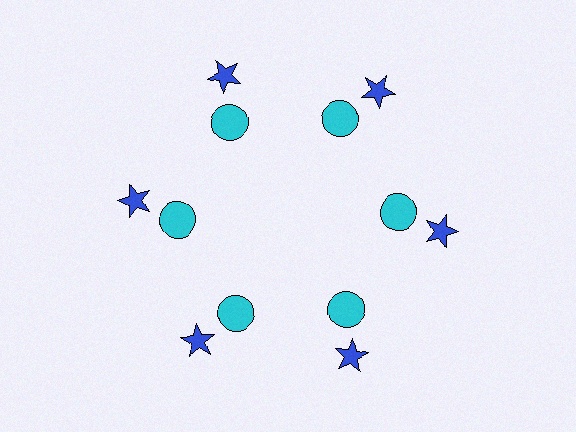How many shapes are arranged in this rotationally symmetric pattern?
There are 12 shapes, arranged in 6 groups of 2.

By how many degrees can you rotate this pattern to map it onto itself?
The pattern maps onto itself every 60 degrees of rotation.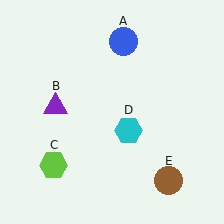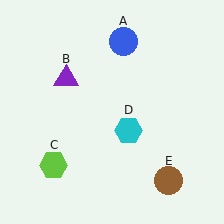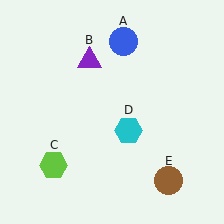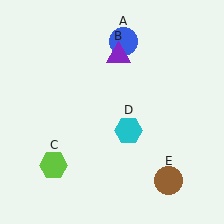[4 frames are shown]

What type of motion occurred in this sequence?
The purple triangle (object B) rotated clockwise around the center of the scene.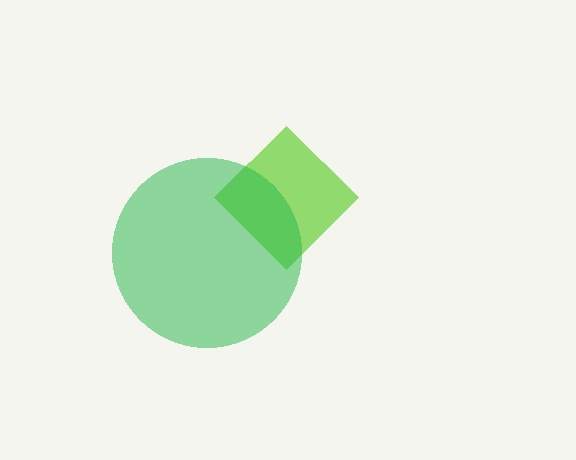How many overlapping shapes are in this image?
There are 2 overlapping shapes in the image.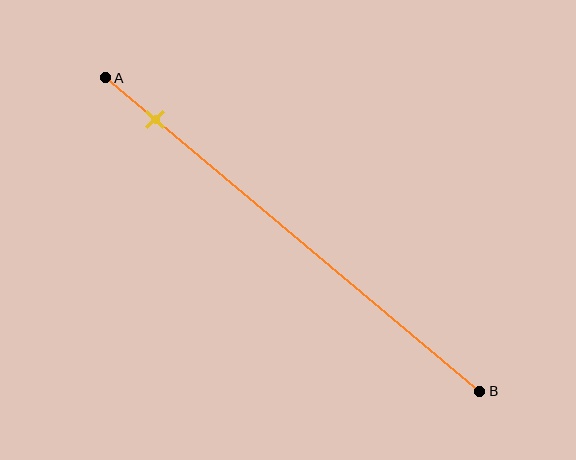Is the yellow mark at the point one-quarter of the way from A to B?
No, the mark is at about 15% from A, not at the 25% one-quarter point.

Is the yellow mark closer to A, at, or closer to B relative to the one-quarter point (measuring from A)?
The yellow mark is closer to point A than the one-quarter point of segment AB.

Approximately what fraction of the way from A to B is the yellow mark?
The yellow mark is approximately 15% of the way from A to B.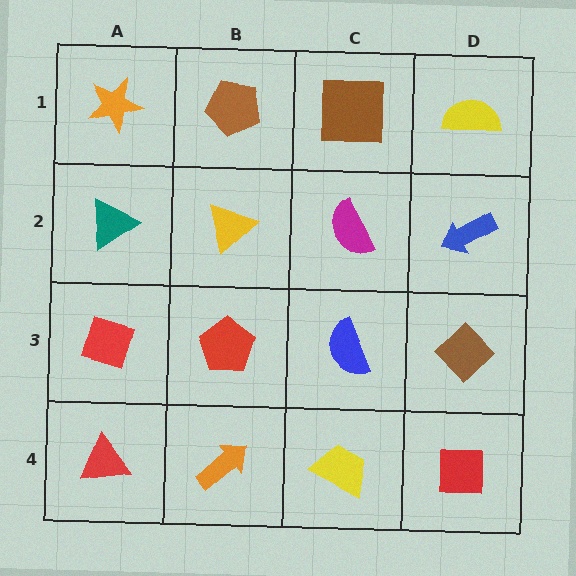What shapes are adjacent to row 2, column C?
A brown square (row 1, column C), a blue semicircle (row 3, column C), a yellow triangle (row 2, column B), a blue arrow (row 2, column D).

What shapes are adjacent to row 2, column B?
A brown pentagon (row 1, column B), a red pentagon (row 3, column B), a teal triangle (row 2, column A), a magenta semicircle (row 2, column C).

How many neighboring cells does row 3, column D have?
3.